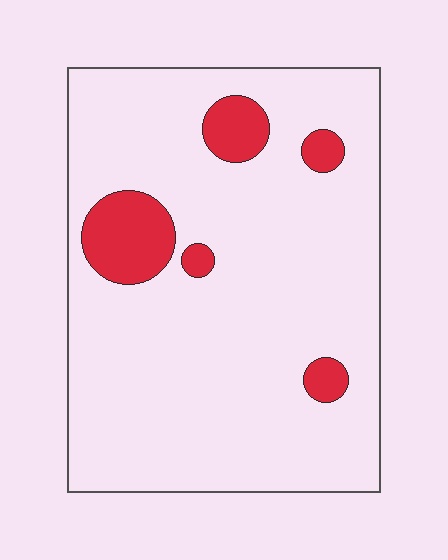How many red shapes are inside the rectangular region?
5.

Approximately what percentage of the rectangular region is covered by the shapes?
Approximately 10%.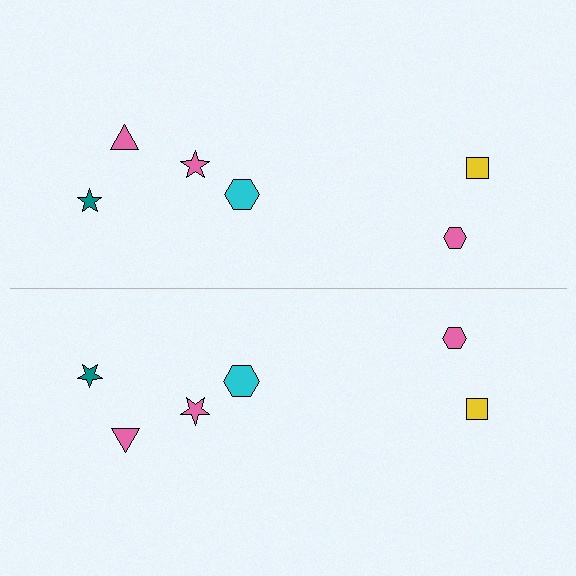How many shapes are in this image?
There are 12 shapes in this image.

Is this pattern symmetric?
Yes, this pattern has bilateral (reflection) symmetry.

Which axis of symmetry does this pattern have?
The pattern has a horizontal axis of symmetry running through the center of the image.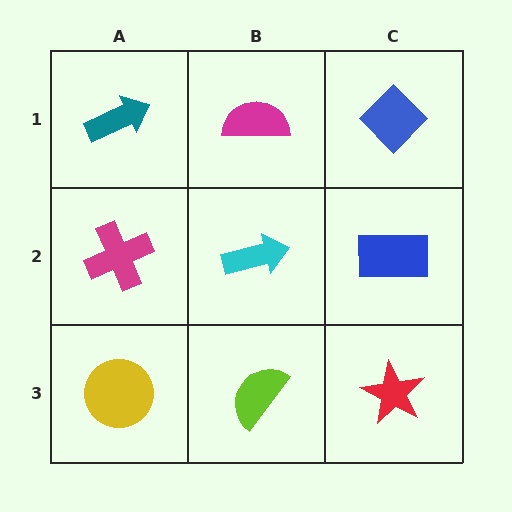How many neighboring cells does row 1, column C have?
2.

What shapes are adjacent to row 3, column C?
A blue rectangle (row 2, column C), a lime semicircle (row 3, column B).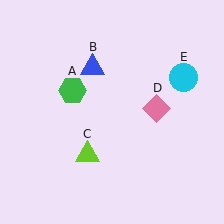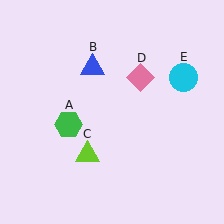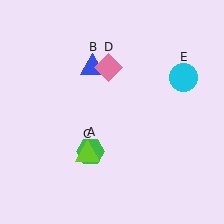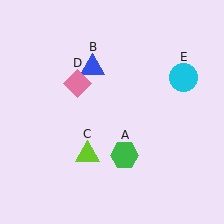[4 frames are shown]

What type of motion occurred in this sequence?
The green hexagon (object A), pink diamond (object D) rotated counterclockwise around the center of the scene.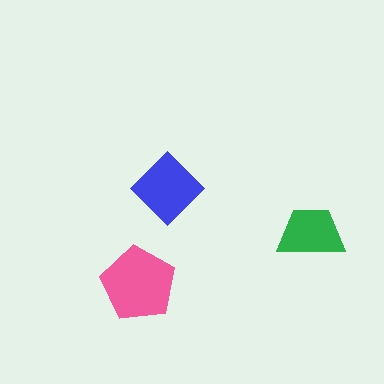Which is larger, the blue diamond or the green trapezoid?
The blue diamond.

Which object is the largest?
The pink pentagon.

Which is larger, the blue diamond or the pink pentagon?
The pink pentagon.